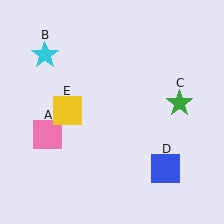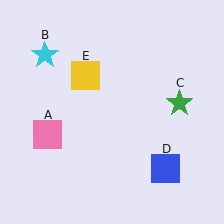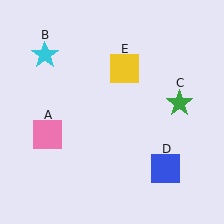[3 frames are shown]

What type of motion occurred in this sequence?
The yellow square (object E) rotated clockwise around the center of the scene.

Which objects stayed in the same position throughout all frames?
Pink square (object A) and cyan star (object B) and green star (object C) and blue square (object D) remained stationary.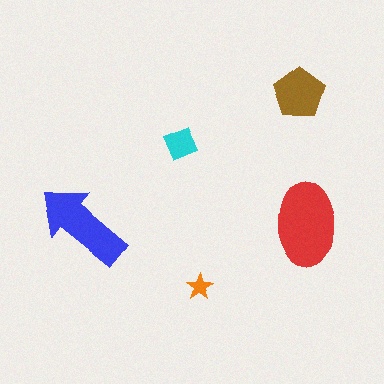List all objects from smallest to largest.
The orange star, the cyan diamond, the brown pentagon, the blue arrow, the red ellipse.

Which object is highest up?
The brown pentagon is topmost.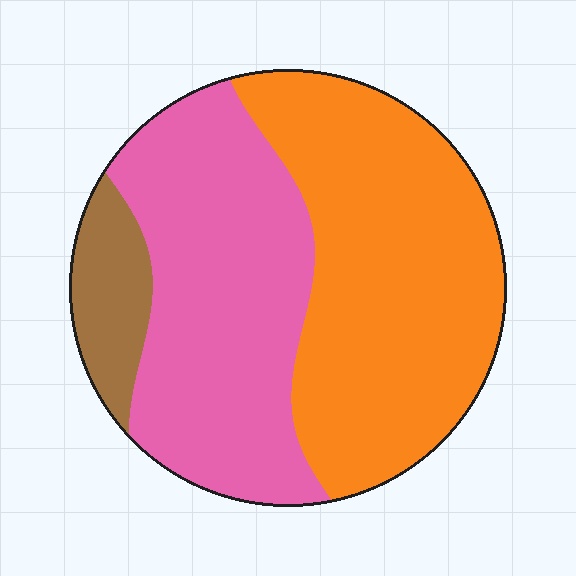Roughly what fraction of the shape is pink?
Pink takes up about two fifths (2/5) of the shape.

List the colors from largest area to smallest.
From largest to smallest: orange, pink, brown.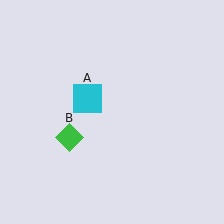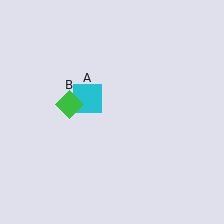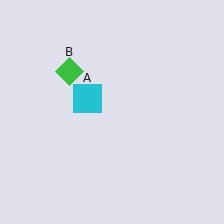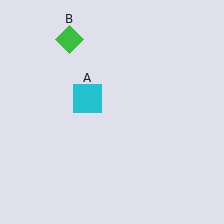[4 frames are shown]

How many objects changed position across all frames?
1 object changed position: green diamond (object B).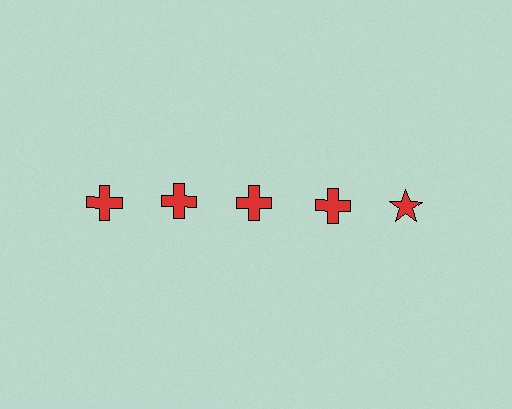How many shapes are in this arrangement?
There are 5 shapes arranged in a grid pattern.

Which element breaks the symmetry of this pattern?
The red star in the top row, rightmost column breaks the symmetry. All other shapes are red crosses.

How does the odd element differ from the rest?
It has a different shape: star instead of cross.